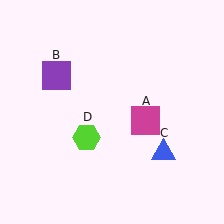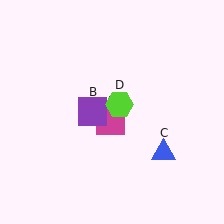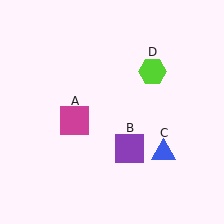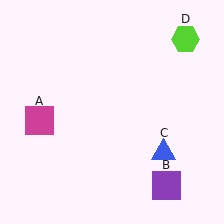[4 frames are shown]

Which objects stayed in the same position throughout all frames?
Blue triangle (object C) remained stationary.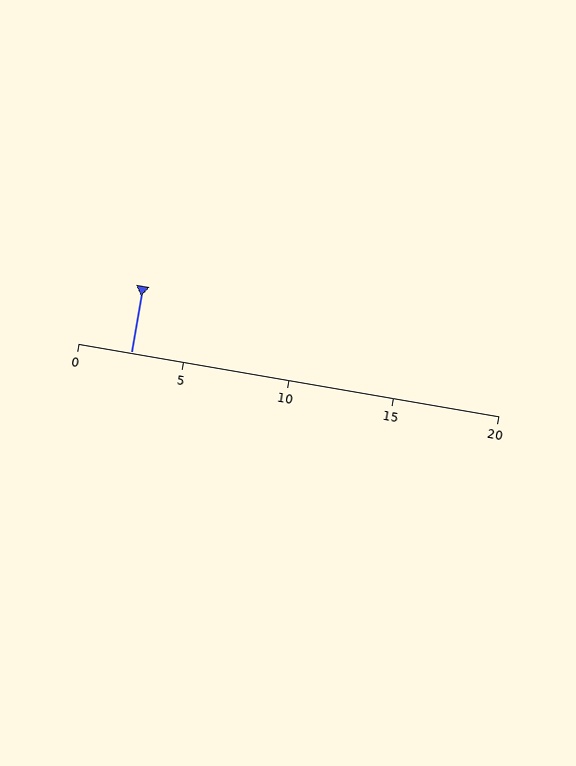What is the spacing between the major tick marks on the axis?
The major ticks are spaced 5 apart.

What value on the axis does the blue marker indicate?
The marker indicates approximately 2.5.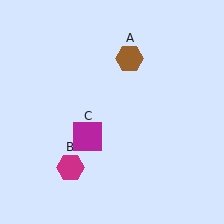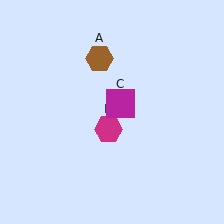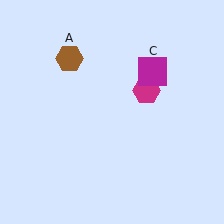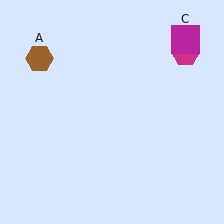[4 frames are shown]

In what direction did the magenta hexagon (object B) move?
The magenta hexagon (object B) moved up and to the right.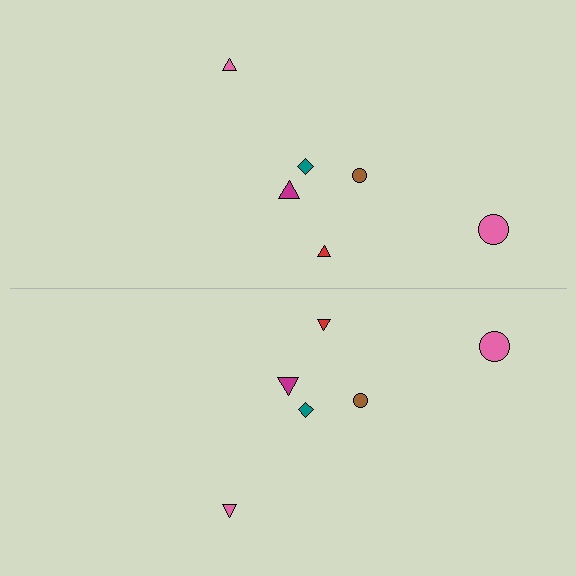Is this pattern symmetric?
Yes, this pattern has bilateral (reflection) symmetry.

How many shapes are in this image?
There are 12 shapes in this image.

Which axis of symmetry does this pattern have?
The pattern has a horizontal axis of symmetry running through the center of the image.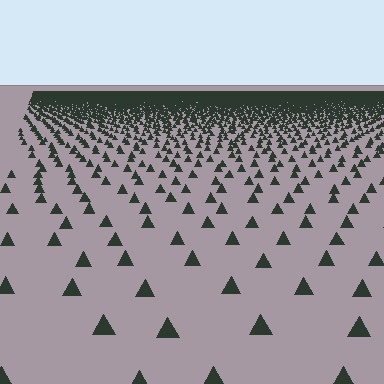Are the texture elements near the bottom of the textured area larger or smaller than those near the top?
Larger. Near the bottom, elements are closer to the viewer and appear at a bigger on-screen size.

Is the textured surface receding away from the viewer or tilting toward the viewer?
The surface is receding away from the viewer. Texture elements get smaller and denser toward the top.